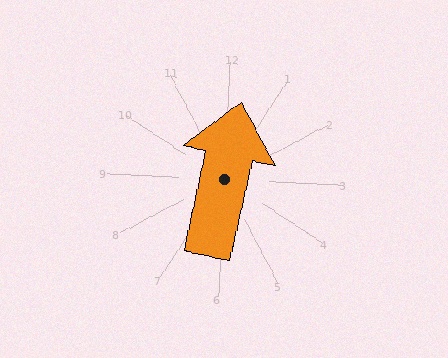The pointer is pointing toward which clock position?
Roughly 12 o'clock.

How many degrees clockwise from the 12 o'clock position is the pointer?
Approximately 10 degrees.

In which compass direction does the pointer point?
North.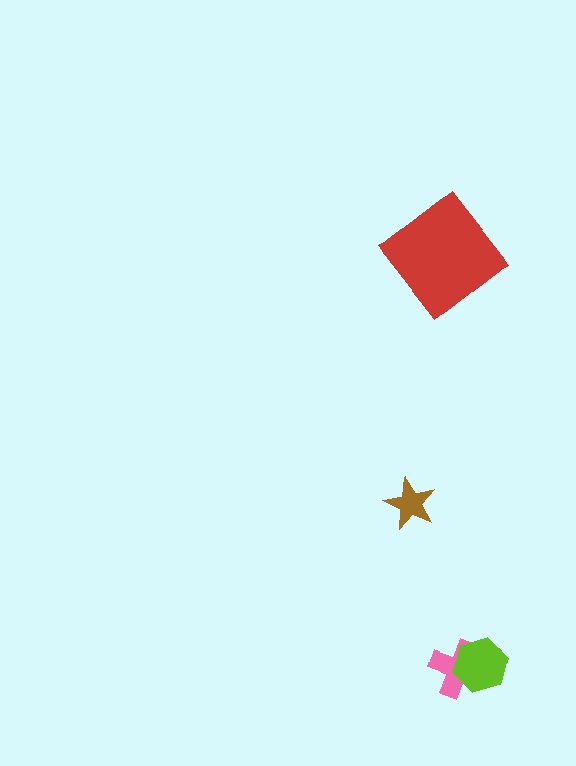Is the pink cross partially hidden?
Yes, it is partially covered by another shape.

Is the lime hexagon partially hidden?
No, no other shape covers it.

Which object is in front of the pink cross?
The lime hexagon is in front of the pink cross.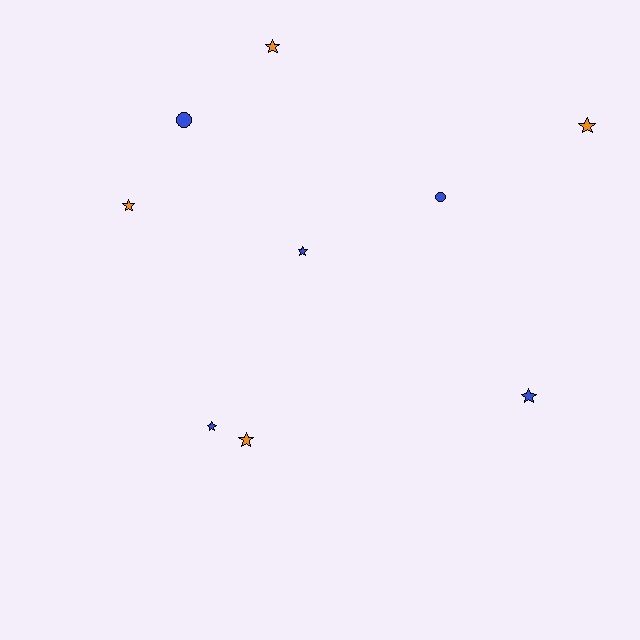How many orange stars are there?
There are 4 orange stars.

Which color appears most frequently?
Blue, with 5 objects.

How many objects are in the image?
There are 9 objects.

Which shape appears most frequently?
Star, with 7 objects.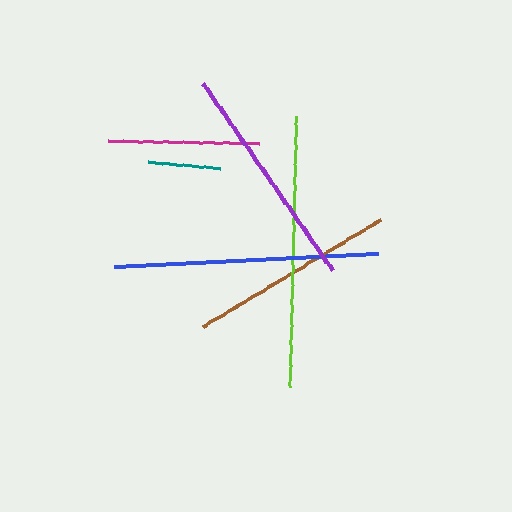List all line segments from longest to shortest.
From longest to shortest: lime, blue, purple, brown, magenta, teal.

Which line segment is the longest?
The lime line is the longest at approximately 272 pixels.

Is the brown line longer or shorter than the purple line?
The purple line is longer than the brown line.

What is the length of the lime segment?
The lime segment is approximately 272 pixels long.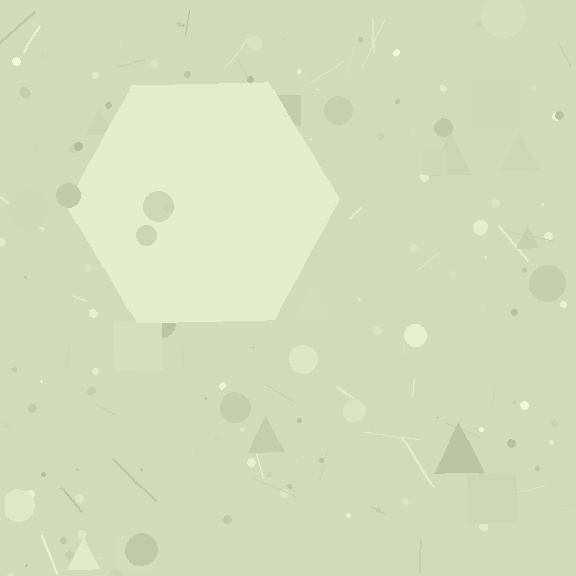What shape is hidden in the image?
A hexagon is hidden in the image.